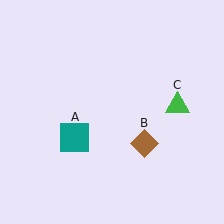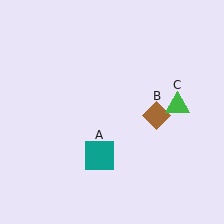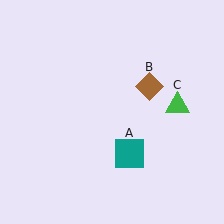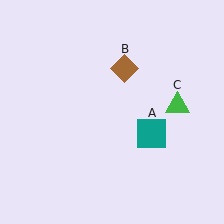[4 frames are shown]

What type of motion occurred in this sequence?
The teal square (object A), brown diamond (object B) rotated counterclockwise around the center of the scene.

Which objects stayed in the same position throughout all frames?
Green triangle (object C) remained stationary.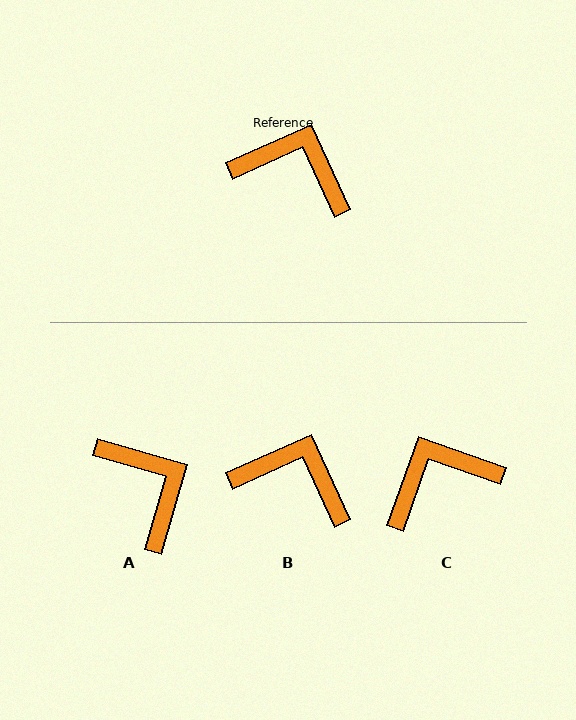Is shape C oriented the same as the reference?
No, it is off by about 46 degrees.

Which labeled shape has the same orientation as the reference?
B.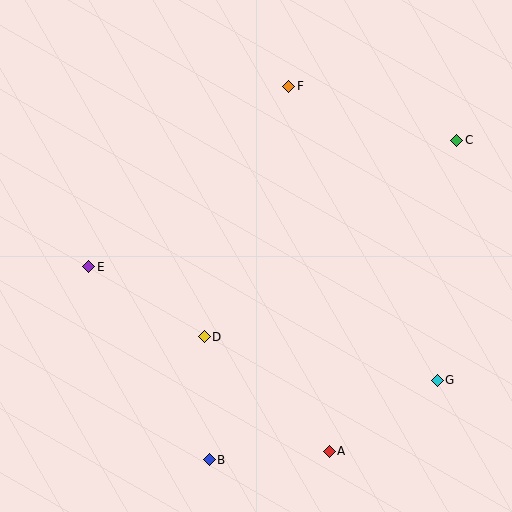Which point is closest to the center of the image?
Point D at (204, 337) is closest to the center.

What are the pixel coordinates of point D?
Point D is at (204, 337).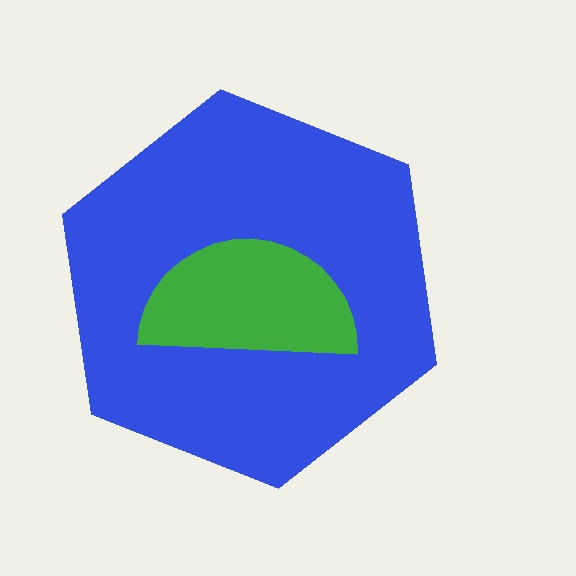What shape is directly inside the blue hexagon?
The green semicircle.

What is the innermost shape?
The green semicircle.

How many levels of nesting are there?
2.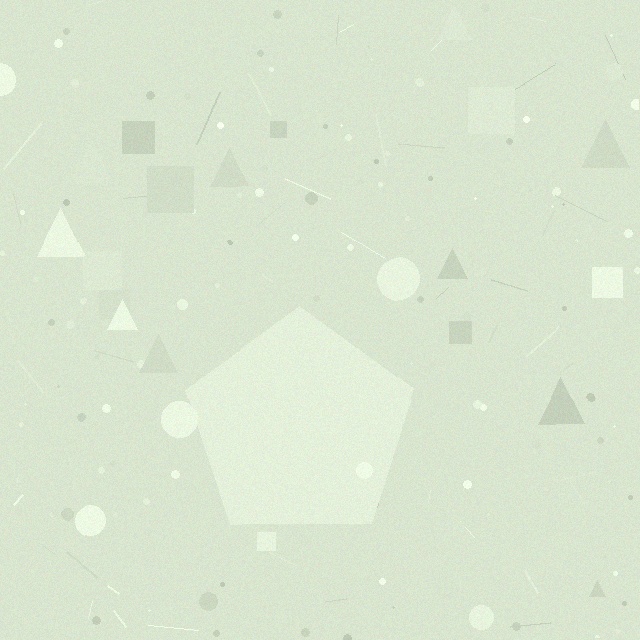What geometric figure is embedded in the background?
A pentagon is embedded in the background.